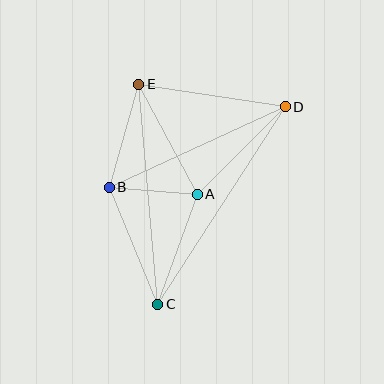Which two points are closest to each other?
Points A and B are closest to each other.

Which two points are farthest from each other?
Points C and D are farthest from each other.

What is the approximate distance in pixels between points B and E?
The distance between B and E is approximately 107 pixels.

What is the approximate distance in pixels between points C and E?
The distance between C and E is approximately 220 pixels.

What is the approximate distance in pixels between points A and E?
The distance between A and E is approximately 124 pixels.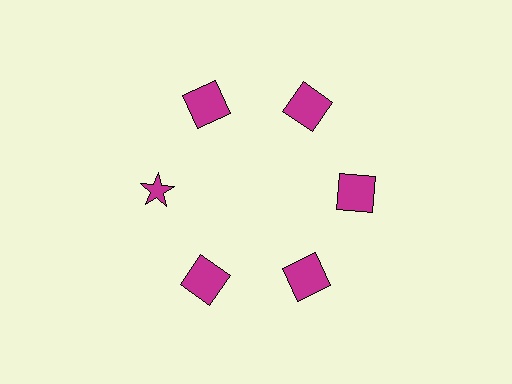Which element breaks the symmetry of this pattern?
The magenta star at roughly the 9 o'clock position breaks the symmetry. All other shapes are magenta squares.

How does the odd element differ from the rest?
It has a different shape: star instead of square.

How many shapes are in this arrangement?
There are 6 shapes arranged in a ring pattern.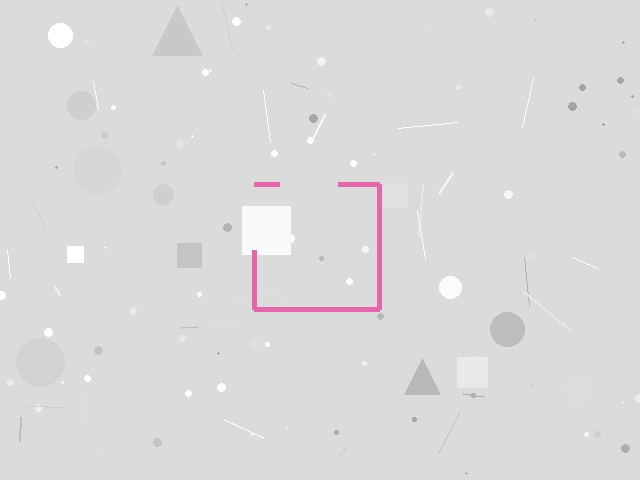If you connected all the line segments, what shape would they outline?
They would outline a square.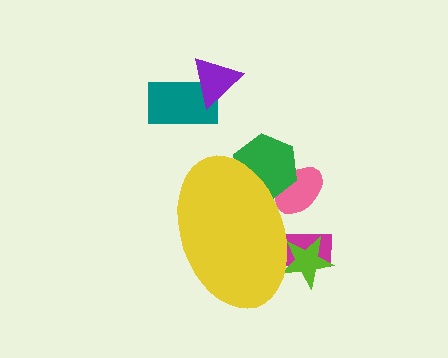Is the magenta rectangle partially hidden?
Yes, the magenta rectangle is partially hidden behind the yellow ellipse.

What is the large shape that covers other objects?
A yellow ellipse.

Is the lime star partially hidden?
Yes, the lime star is partially hidden behind the yellow ellipse.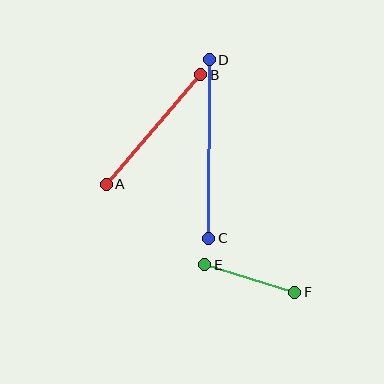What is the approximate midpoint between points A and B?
The midpoint is at approximately (154, 129) pixels.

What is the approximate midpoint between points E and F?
The midpoint is at approximately (250, 278) pixels.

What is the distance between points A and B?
The distance is approximately 145 pixels.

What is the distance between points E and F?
The distance is approximately 94 pixels.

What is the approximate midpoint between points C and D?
The midpoint is at approximately (209, 149) pixels.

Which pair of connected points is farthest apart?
Points C and D are farthest apart.